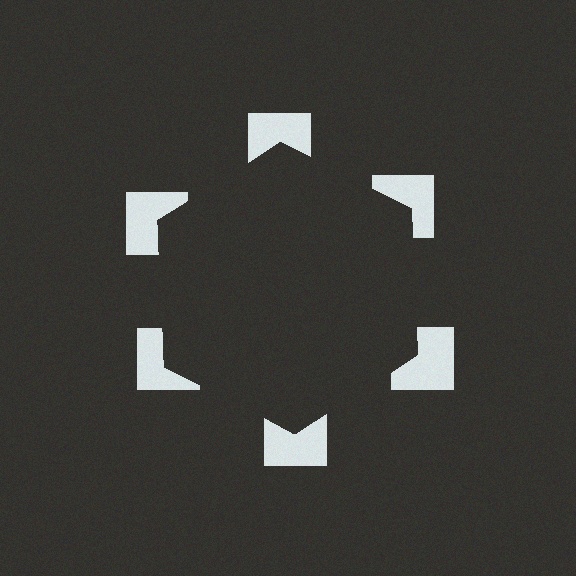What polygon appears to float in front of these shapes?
An illusory hexagon — its edges are inferred from the aligned wedge cuts in the notched squares, not physically drawn.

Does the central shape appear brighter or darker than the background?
It typically appears slightly darker than the background, even though no actual brightness change is drawn.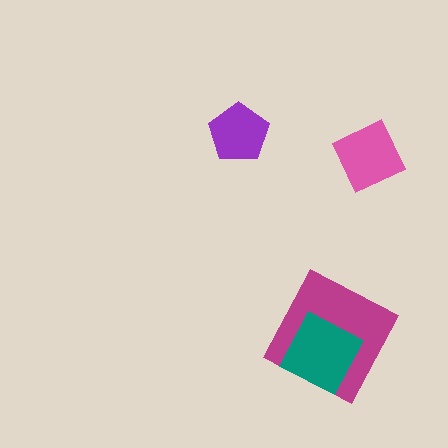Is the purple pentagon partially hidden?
No, no other shape covers it.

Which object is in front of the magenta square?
The teal square is in front of the magenta square.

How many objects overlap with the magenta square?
1 object overlaps with the magenta square.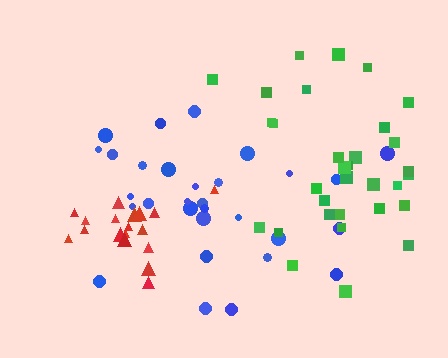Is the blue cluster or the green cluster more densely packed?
Green.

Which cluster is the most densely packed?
Red.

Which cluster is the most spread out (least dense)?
Blue.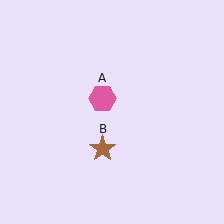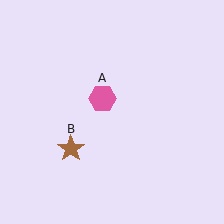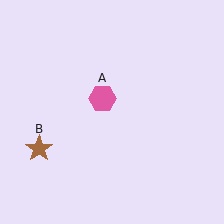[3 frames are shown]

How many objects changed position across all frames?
1 object changed position: brown star (object B).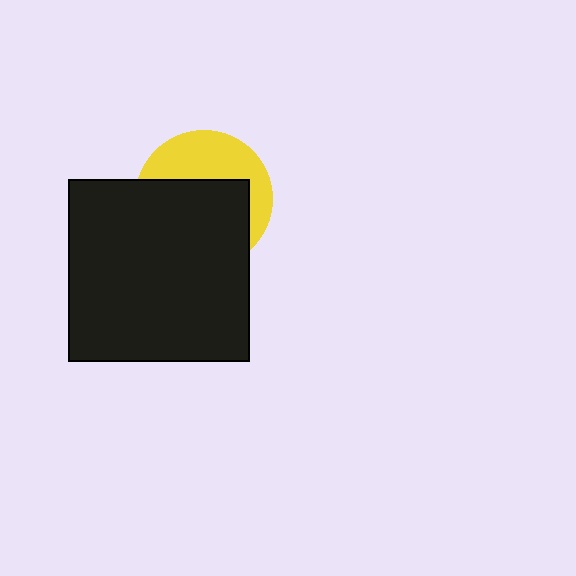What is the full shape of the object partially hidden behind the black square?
The partially hidden object is a yellow circle.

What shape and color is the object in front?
The object in front is a black square.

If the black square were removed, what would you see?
You would see the complete yellow circle.